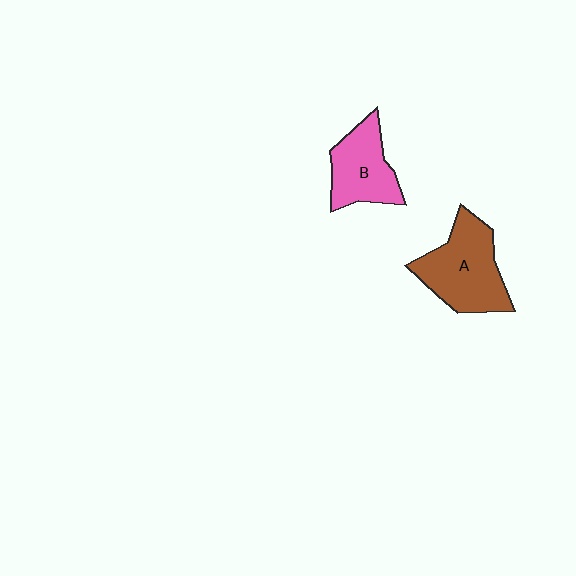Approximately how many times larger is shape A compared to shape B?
Approximately 1.4 times.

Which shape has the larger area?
Shape A (brown).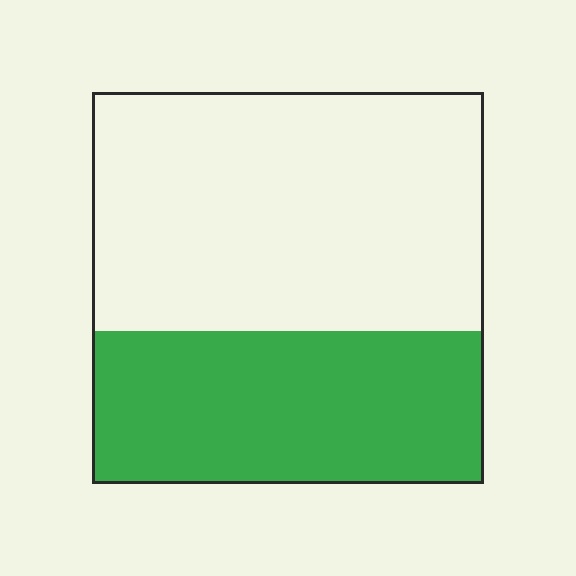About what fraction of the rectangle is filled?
About two fifths (2/5).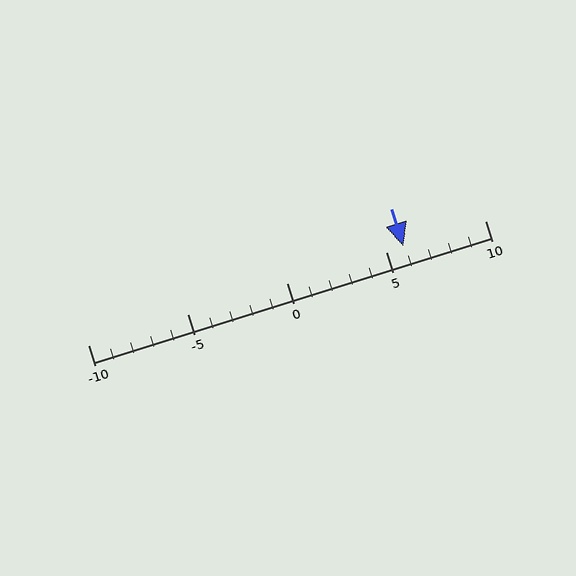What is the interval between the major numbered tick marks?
The major tick marks are spaced 5 units apart.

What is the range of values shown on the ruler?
The ruler shows values from -10 to 10.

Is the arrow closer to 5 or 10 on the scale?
The arrow is closer to 5.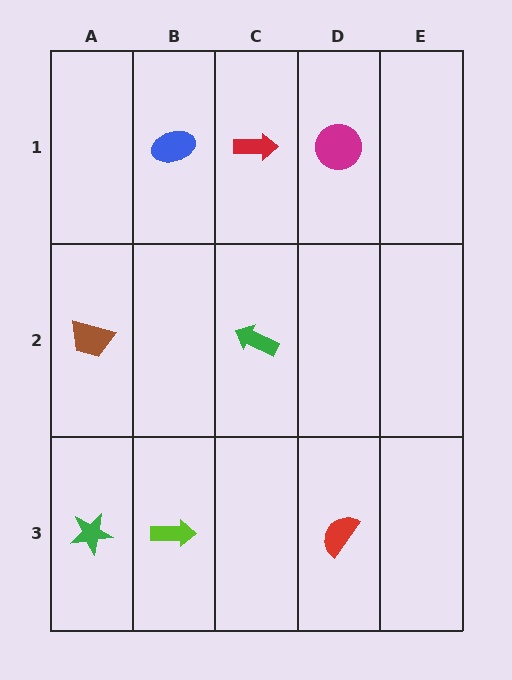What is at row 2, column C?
A green arrow.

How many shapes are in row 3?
3 shapes.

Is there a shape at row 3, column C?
No, that cell is empty.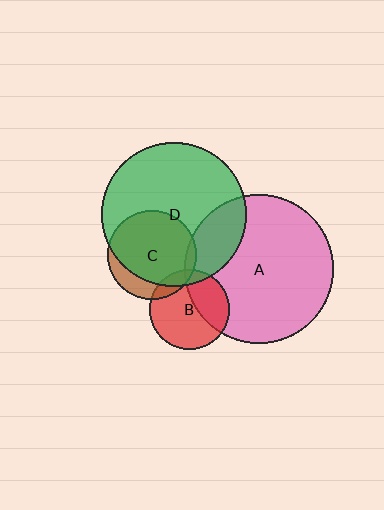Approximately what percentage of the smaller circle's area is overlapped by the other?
Approximately 5%.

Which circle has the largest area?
Circle A (pink).